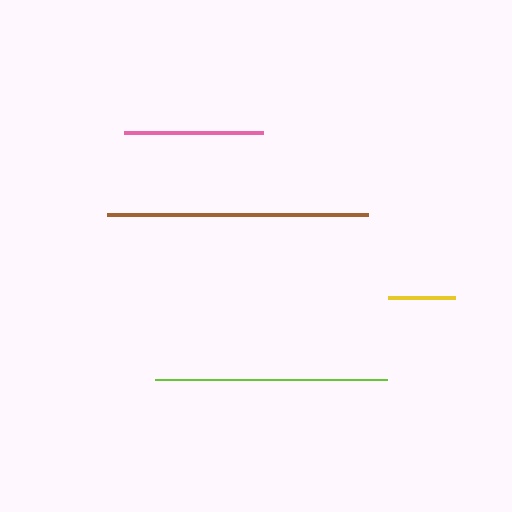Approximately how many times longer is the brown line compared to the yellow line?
The brown line is approximately 3.9 times the length of the yellow line.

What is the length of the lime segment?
The lime segment is approximately 232 pixels long.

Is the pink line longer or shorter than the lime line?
The lime line is longer than the pink line.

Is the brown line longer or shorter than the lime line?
The brown line is longer than the lime line.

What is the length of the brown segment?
The brown segment is approximately 261 pixels long.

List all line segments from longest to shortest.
From longest to shortest: brown, lime, pink, yellow.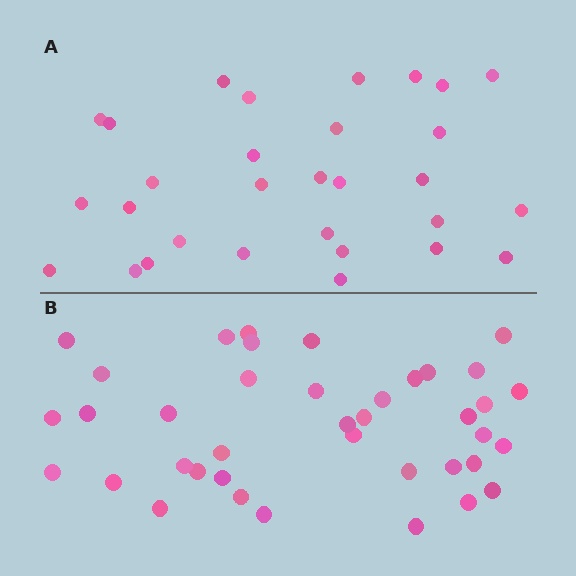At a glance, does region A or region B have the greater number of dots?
Region B (the bottom region) has more dots.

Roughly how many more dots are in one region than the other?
Region B has roughly 8 or so more dots than region A.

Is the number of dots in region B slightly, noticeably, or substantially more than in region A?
Region B has noticeably more, but not dramatically so. The ratio is roughly 1.3 to 1.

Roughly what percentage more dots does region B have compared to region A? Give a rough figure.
About 30% more.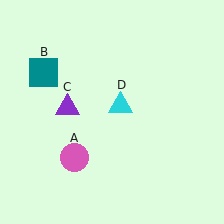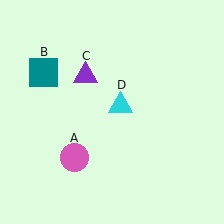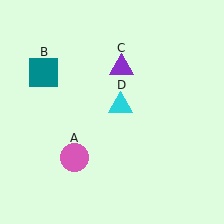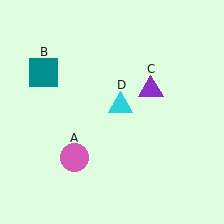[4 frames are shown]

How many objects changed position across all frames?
1 object changed position: purple triangle (object C).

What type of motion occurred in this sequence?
The purple triangle (object C) rotated clockwise around the center of the scene.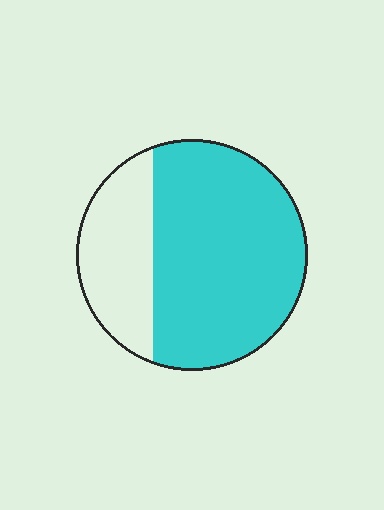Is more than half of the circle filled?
Yes.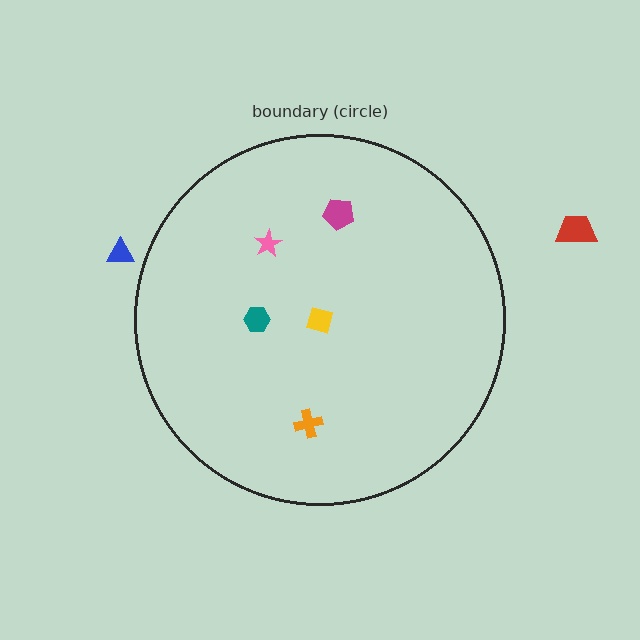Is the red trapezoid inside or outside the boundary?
Outside.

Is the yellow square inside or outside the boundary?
Inside.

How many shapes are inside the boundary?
5 inside, 2 outside.